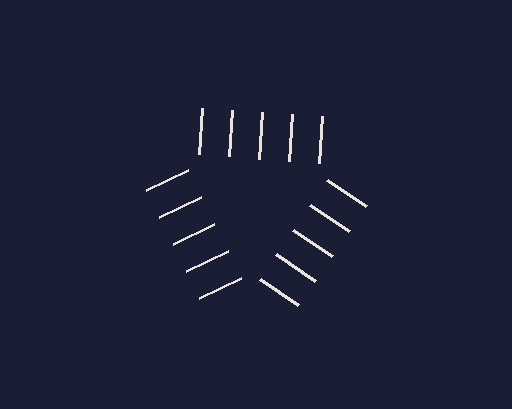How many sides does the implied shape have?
3 sides — the line-ends trace a triangle.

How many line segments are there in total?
15 — 5 along each of the 3 edges.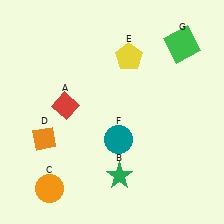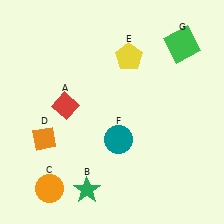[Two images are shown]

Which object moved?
The green star (B) moved left.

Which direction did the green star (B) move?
The green star (B) moved left.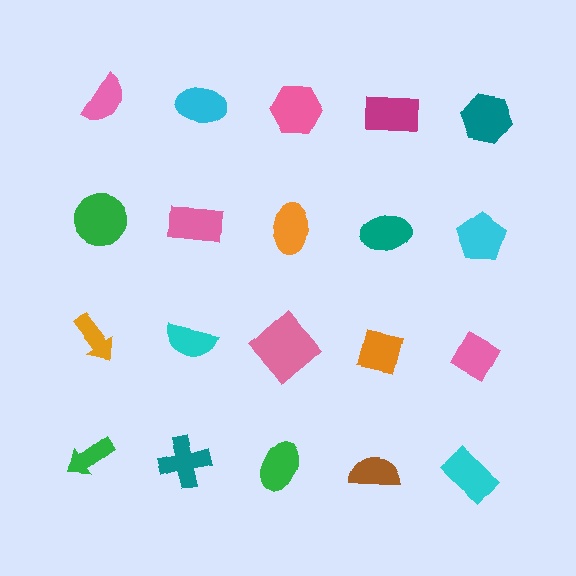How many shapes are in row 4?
5 shapes.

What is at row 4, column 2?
A teal cross.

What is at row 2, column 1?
A green circle.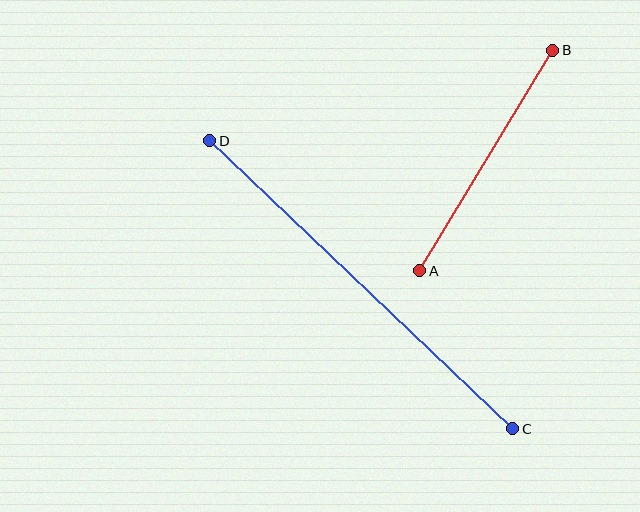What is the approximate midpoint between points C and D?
The midpoint is at approximately (361, 285) pixels.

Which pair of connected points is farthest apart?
Points C and D are farthest apart.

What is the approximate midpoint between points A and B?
The midpoint is at approximately (486, 161) pixels.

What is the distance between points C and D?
The distance is approximately 418 pixels.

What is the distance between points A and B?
The distance is approximately 258 pixels.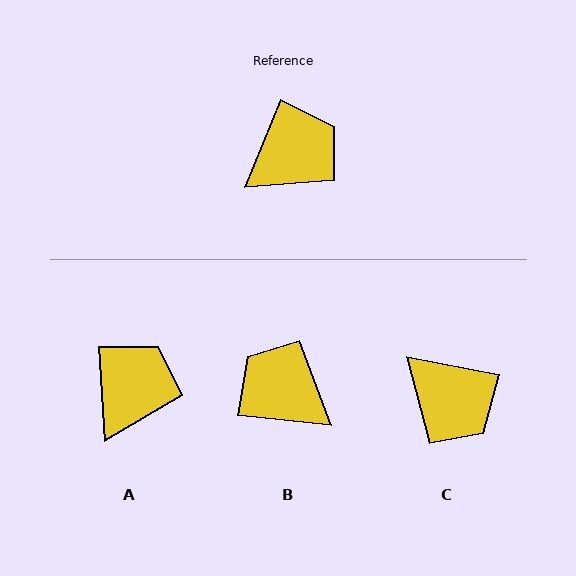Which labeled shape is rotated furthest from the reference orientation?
B, about 106 degrees away.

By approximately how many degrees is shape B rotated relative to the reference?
Approximately 106 degrees counter-clockwise.